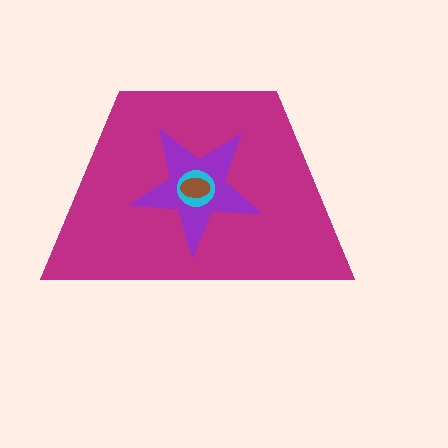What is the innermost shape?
The brown ellipse.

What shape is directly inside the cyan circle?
The brown ellipse.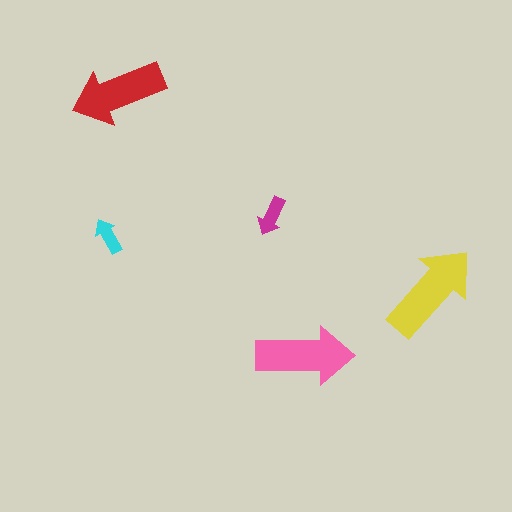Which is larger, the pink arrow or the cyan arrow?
The pink one.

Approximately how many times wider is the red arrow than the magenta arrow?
About 2.5 times wider.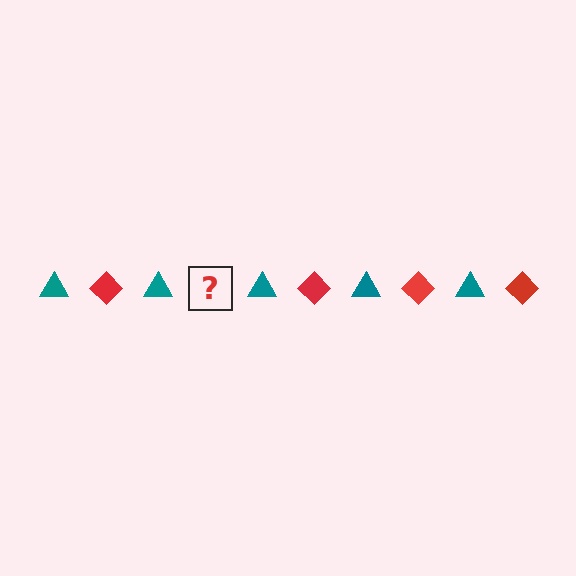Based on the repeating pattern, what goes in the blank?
The blank should be a red diamond.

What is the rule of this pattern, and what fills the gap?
The rule is that the pattern alternates between teal triangle and red diamond. The gap should be filled with a red diamond.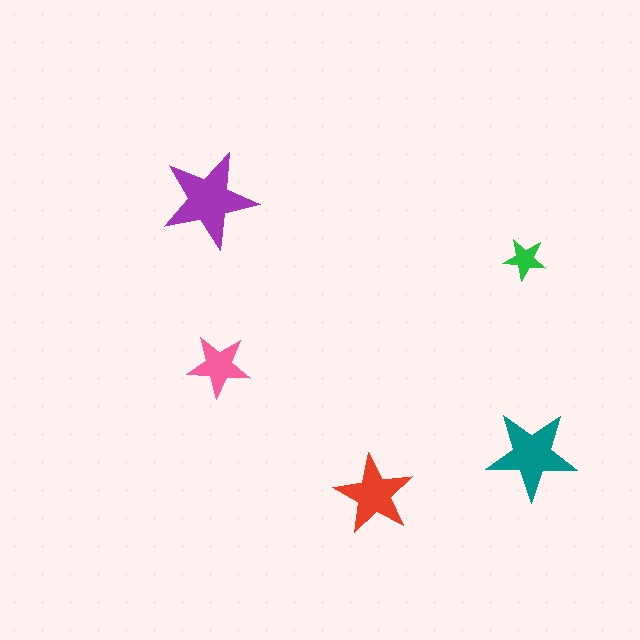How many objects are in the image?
There are 5 objects in the image.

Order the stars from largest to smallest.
the purple one, the teal one, the red one, the pink one, the green one.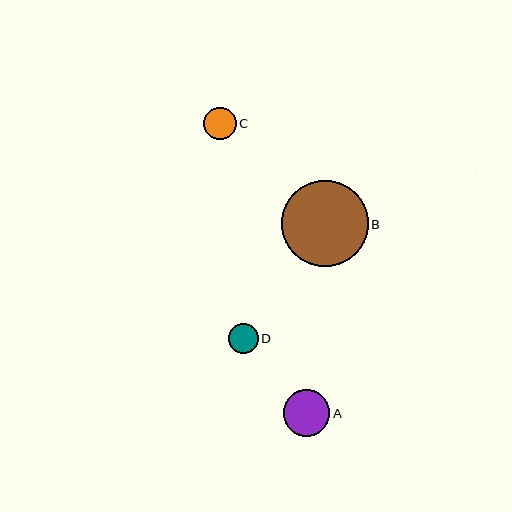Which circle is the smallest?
Circle D is the smallest with a size of approximately 30 pixels.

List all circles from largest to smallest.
From largest to smallest: B, A, C, D.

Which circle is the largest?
Circle B is the largest with a size of approximately 87 pixels.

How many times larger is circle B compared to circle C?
Circle B is approximately 2.7 times the size of circle C.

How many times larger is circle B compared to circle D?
Circle B is approximately 2.9 times the size of circle D.